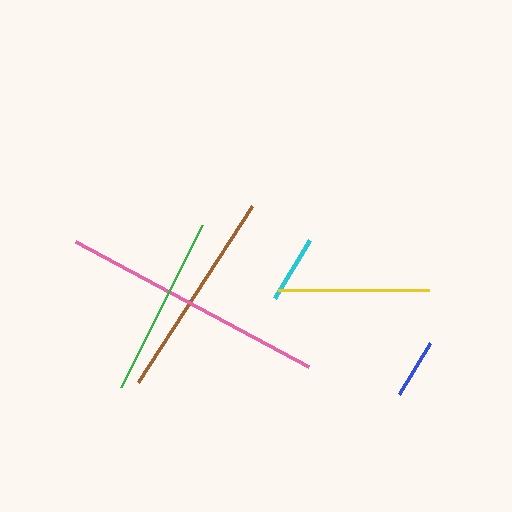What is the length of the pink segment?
The pink segment is approximately 263 pixels long.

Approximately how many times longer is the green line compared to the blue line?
The green line is approximately 3.0 times the length of the blue line.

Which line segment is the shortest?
The blue line is the shortest at approximately 61 pixels.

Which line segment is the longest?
The pink line is the longest at approximately 263 pixels.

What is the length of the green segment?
The green segment is approximately 181 pixels long.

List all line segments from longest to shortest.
From longest to shortest: pink, brown, green, yellow, cyan, blue.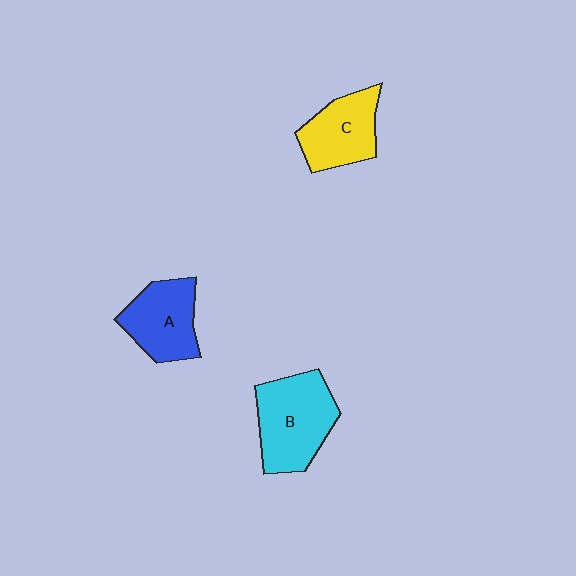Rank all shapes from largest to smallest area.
From largest to smallest: B (cyan), A (blue), C (yellow).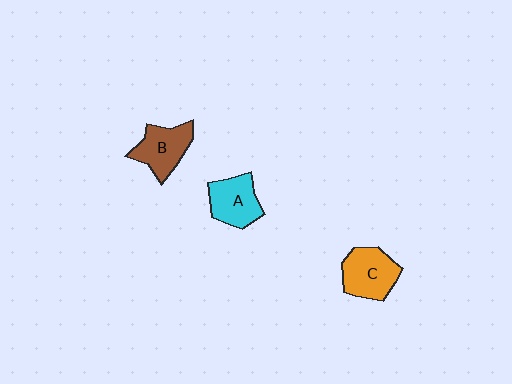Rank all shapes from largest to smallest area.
From largest to smallest: C (orange), B (brown), A (cyan).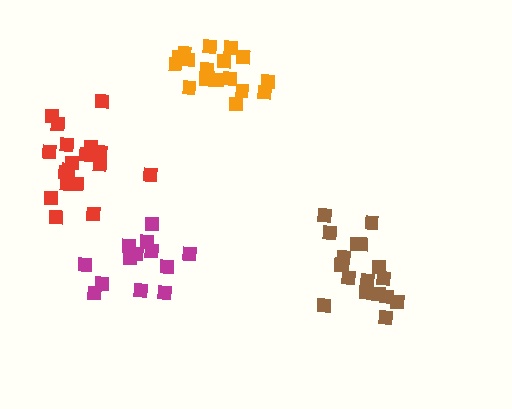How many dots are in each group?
Group 1: 18 dots, Group 2: 13 dots, Group 3: 18 dots, Group 4: 19 dots (68 total).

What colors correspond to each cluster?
The clusters are colored: orange, magenta, brown, red.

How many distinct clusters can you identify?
There are 4 distinct clusters.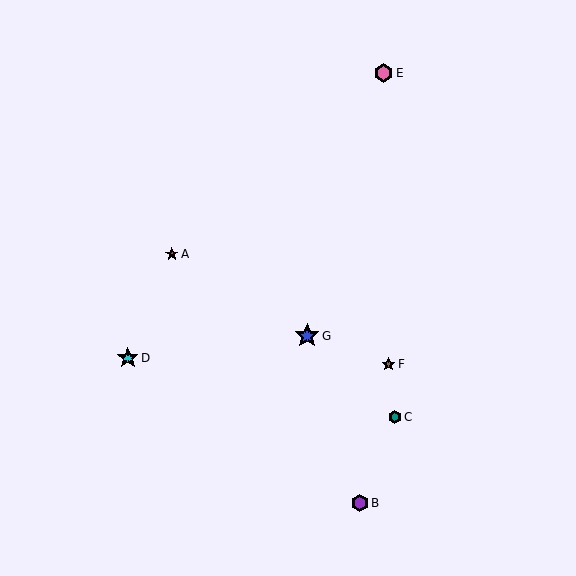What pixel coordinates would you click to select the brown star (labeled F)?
Click at (389, 364) to select the brown star F.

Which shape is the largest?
The blue star (labeled G) is the largest.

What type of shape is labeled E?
Shape E is a pink hexagon.